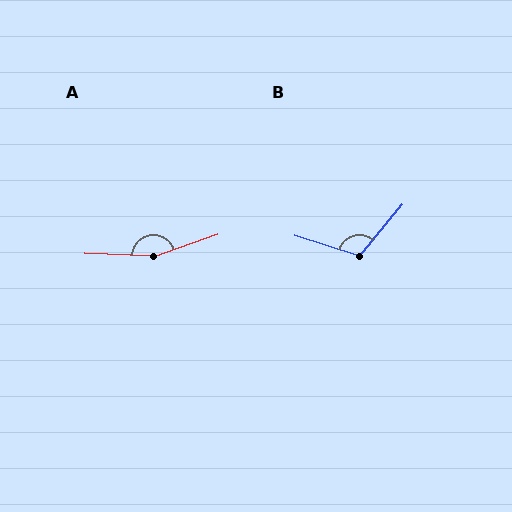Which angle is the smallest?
B, at approximately 112 degrees.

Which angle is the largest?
A, at approximately 158 degrees.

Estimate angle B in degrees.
Approximately 112 degrees.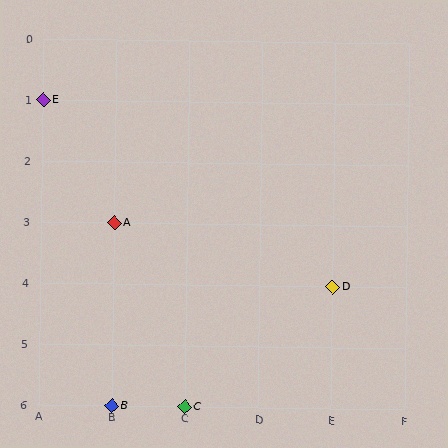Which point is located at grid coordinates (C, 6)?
Point C is at (C, 6).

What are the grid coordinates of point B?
Point B is at grid coordinates (B, 6).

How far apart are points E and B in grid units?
Points E and B are 1 column and 5 rows apart (about 5.1 grid units diagonally).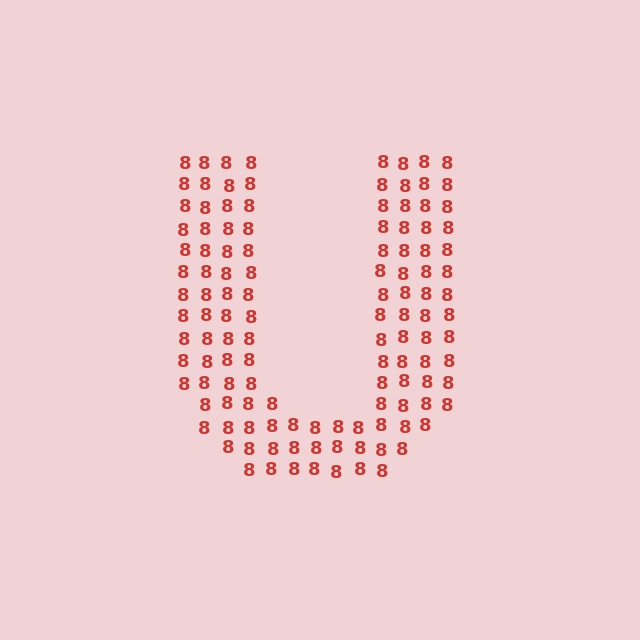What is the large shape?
The large shape is the letter U.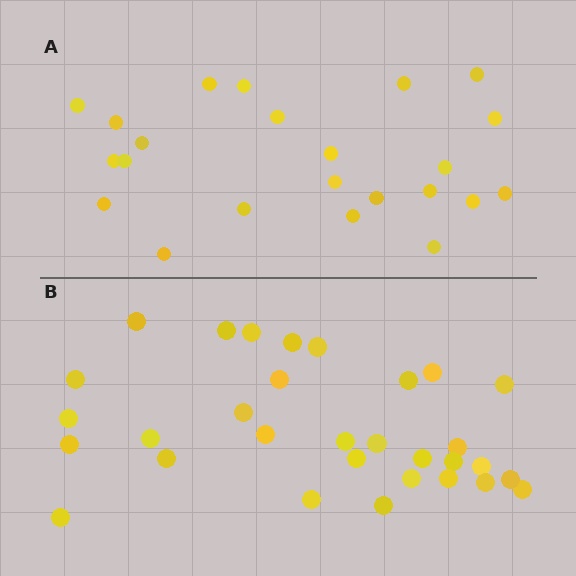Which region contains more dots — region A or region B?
Region B (the bottom region) has more dots.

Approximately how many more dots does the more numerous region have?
Region B has roughly 8 or so more dots than region A.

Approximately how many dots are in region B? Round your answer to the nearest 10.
About 30 dots. (The exact count is 31, which rounds to 30.)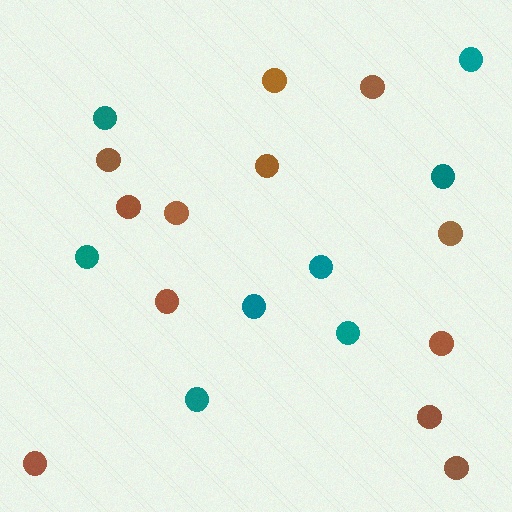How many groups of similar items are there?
There are 2 groups: one group of brown circles (12) and one group of teal circles (8).